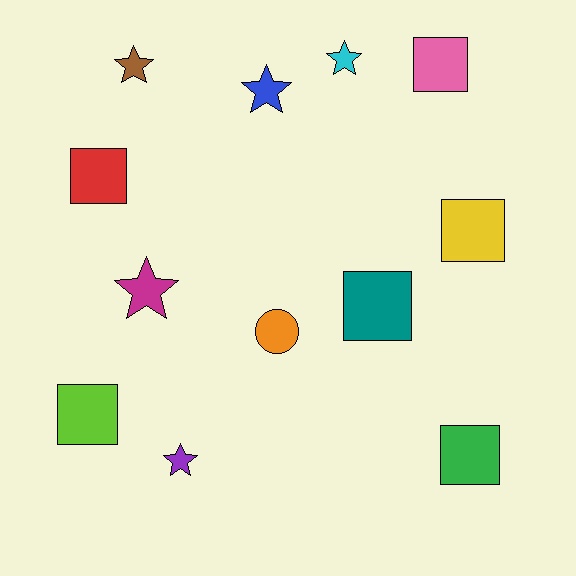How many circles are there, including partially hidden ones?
There is 1 circle.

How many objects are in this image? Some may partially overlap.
There are 12 objects.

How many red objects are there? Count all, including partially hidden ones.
There is 1 red object.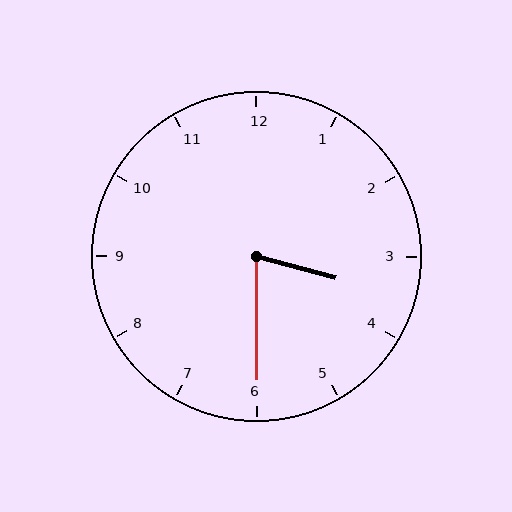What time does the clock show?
3:30.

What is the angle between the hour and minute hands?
Approximately 75 degrees.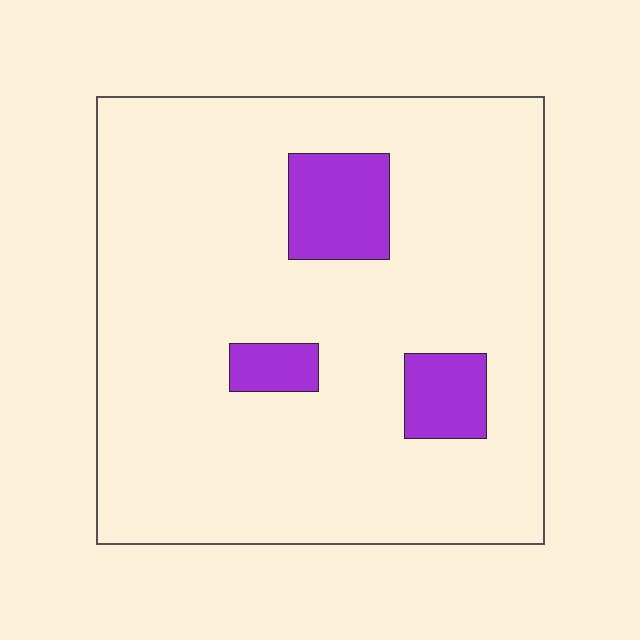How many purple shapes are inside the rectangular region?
3.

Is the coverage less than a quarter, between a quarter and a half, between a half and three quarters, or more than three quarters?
Less than a quarter.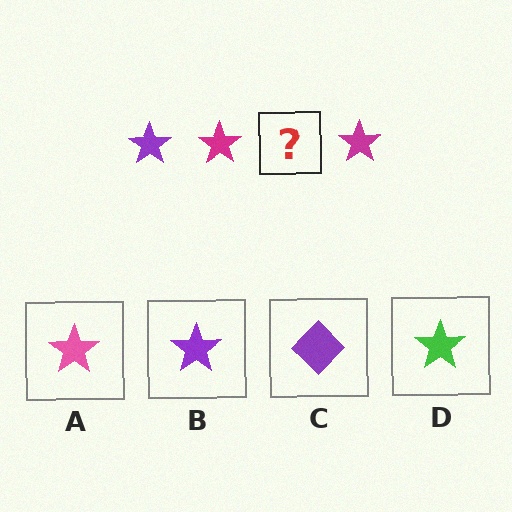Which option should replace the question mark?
Option B.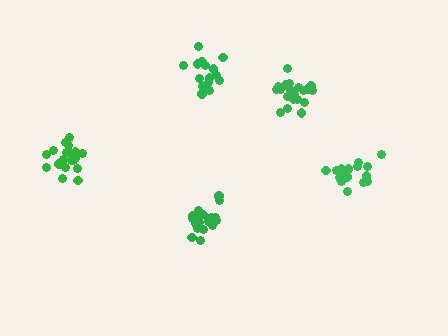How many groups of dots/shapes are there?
There are 5 groups.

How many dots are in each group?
Group 1: 20 dots, Group 2: 15 dots, Group 3: 21 dots, Group 4: 17 dots, Group 5: 21 dots (94 total).